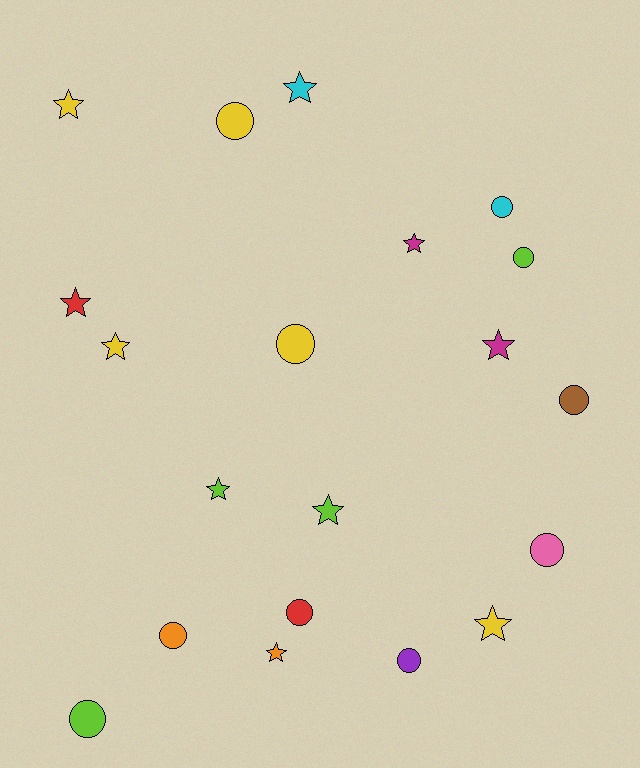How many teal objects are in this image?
There are no teal objects.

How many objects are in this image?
There are 20 objects.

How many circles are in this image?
There are 10 circles.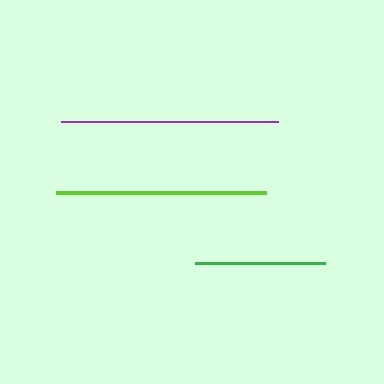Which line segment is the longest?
The purple line is the longest at approximately 217 pixels.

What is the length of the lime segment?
The lime segment is approximately 210 pixels long.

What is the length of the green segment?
The green segment is approximately 130 pixels long.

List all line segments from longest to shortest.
From longest to shortest: purple, lime, green.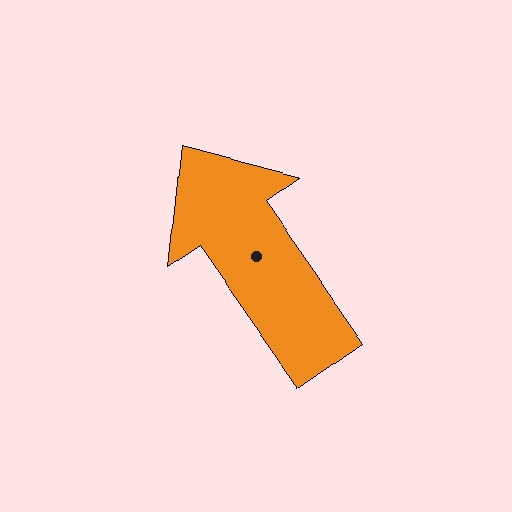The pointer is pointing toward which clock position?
Roughly 11 o'clock.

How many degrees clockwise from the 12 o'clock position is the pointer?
Approximately 325 degrees.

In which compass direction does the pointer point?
Northwest.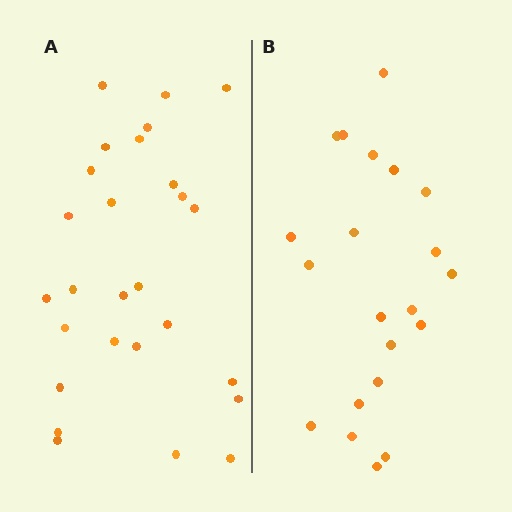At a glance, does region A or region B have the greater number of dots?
Region A (the left region) has more dots.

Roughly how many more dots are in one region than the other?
Region A has about 6 more dots than region B.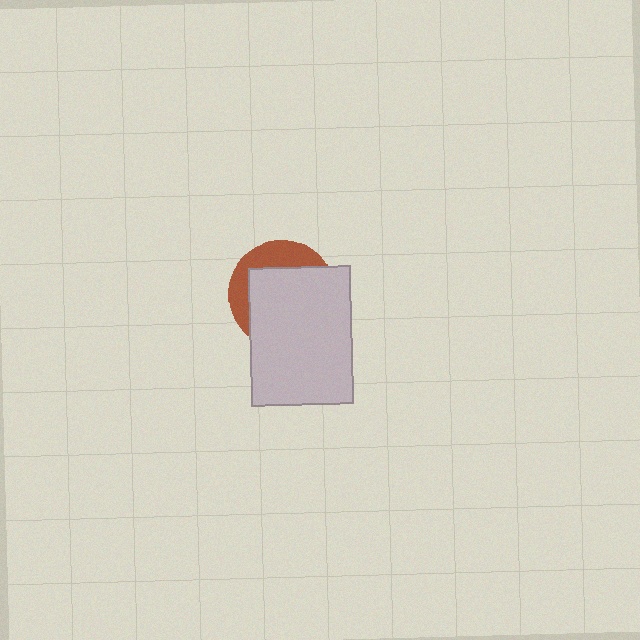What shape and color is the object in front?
The object in front is a light gray rectangle.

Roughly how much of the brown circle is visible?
A small part of it is visible (roughly 31%).